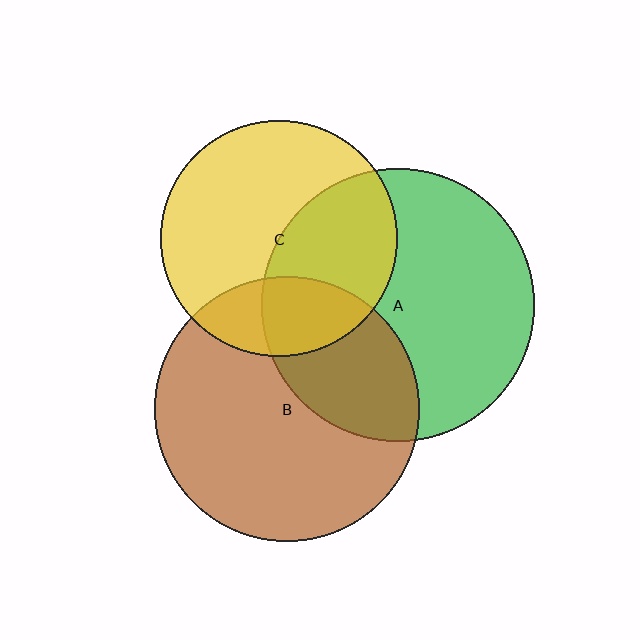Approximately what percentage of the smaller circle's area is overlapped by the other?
Approximately 35%.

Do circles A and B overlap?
Yes.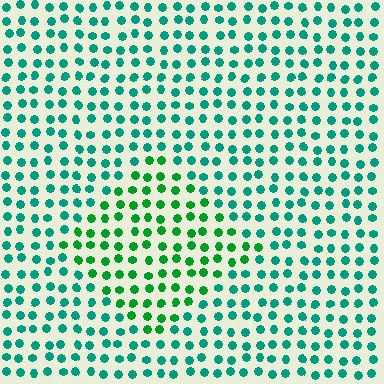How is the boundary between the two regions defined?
The boundary is defined purely by a slight shift in hue (about 34 degrees). Spacing, size, and orientation are identical on both sides.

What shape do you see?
I see a diamond.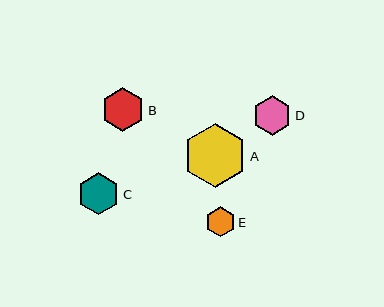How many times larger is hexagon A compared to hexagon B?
Hexagon A is approximately 1.5 times the size of hexagon B.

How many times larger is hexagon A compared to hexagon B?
Hexagon A is approximately 1.5 times the size of hexagon B.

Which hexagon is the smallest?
Hexagon E is the smallest with a size of approximately 30 pixels.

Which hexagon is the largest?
Hexagon A is the largest with a size of approximately 64 pixels.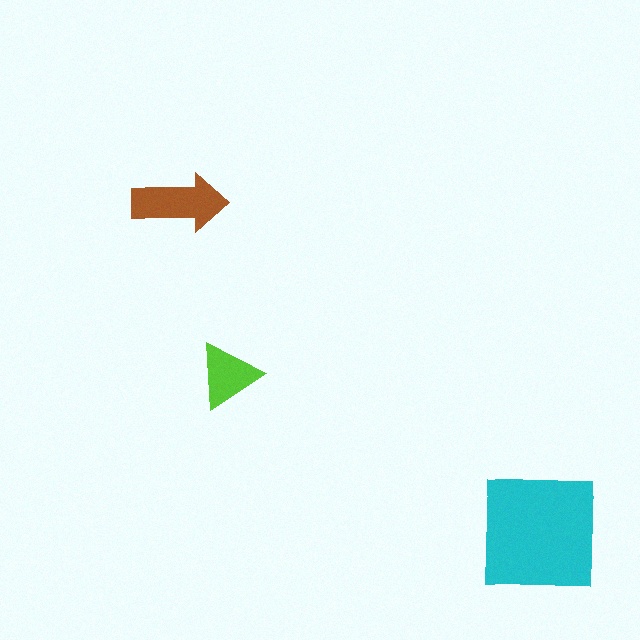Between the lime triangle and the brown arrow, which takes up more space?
The brown arrow.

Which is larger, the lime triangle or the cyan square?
The cyan square.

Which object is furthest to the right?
The cyan square is rightmost.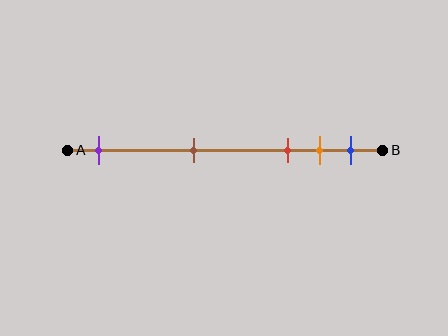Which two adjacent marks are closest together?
The orange and blue marks are the closest adjacent pair.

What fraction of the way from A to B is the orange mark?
The orange mark is approximately 80% (0.8) of the way from A to B.